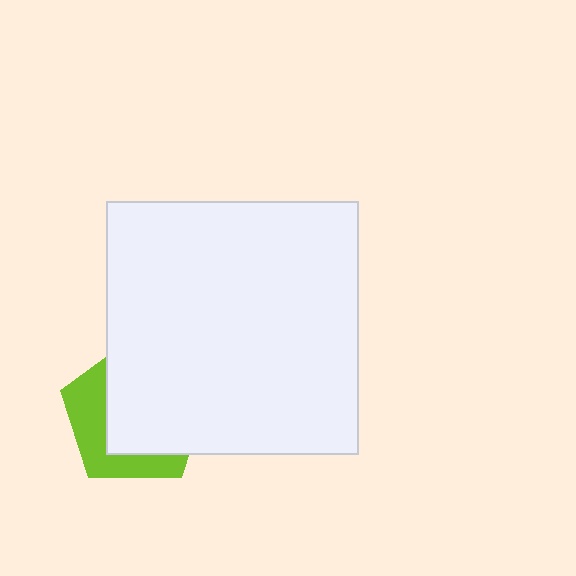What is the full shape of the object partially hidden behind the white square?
The partially hidden object is a lime pentagon.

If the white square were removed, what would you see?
You would see the complete lime pentagon.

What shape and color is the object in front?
The object in front is a white square.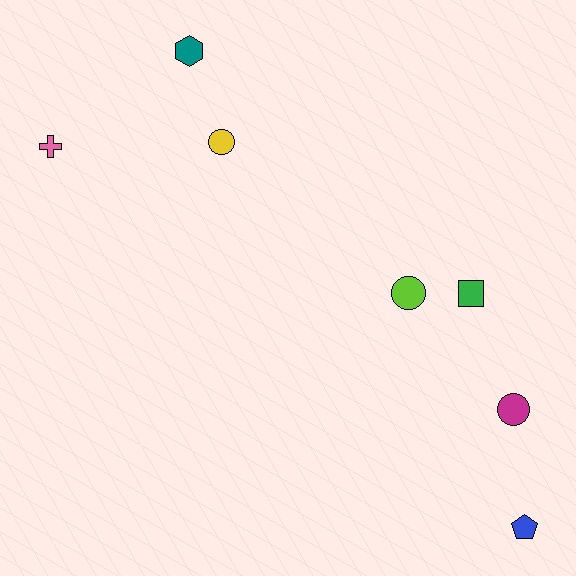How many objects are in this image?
There are 7 objects.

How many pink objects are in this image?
There is 1 pink object.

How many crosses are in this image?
There is 1 cross.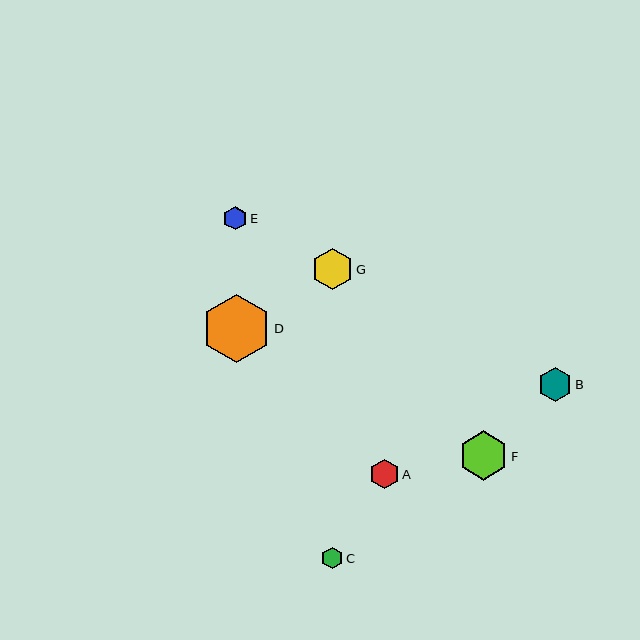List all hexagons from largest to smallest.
From largest to smallest: D, F, G, B, A, E, C.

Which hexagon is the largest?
Hexagon D is the largest with a size of approximately 69 pixels.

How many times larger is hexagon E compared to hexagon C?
Hexagon E is approximately 1.1 times the size of hexagon C.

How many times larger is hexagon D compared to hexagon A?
Hexagon D is approximately 2.3 times the size of hexagon A.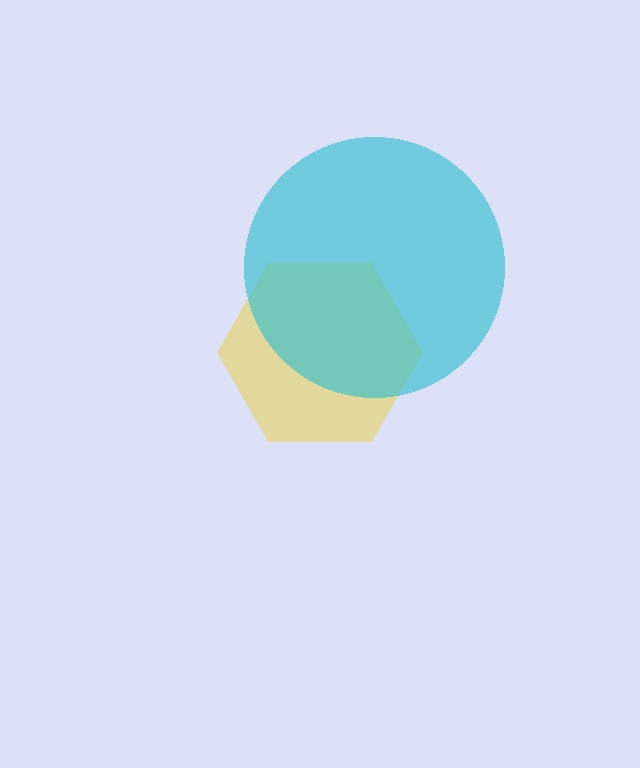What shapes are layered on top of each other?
The layered shapes are: a yellow hexagon, a cyan circle.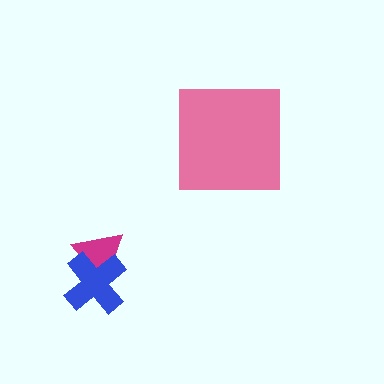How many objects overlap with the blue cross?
1 object overlaps with the blue cross.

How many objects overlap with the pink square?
0 objects overlap with the pink square.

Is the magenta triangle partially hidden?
Yes, it is partially covered by another shape.